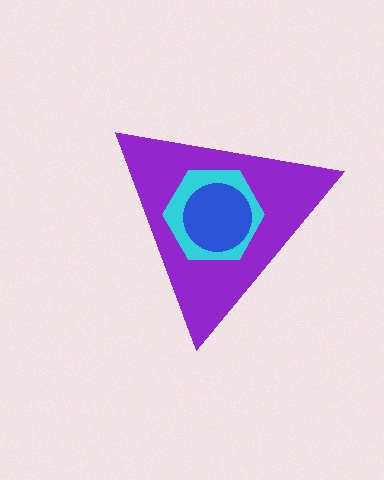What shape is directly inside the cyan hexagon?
The blue circle.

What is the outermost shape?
The purple triangle.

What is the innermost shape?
The blue circle.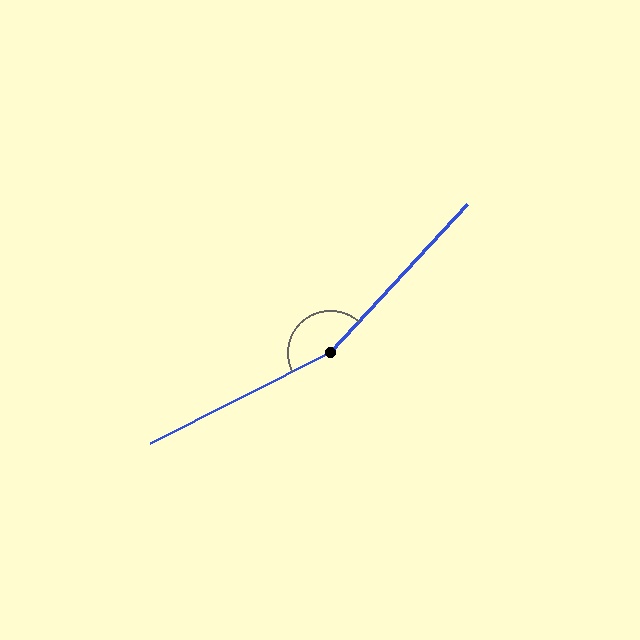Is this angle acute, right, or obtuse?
It is obtuse.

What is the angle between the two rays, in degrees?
Approximately 159 degrees.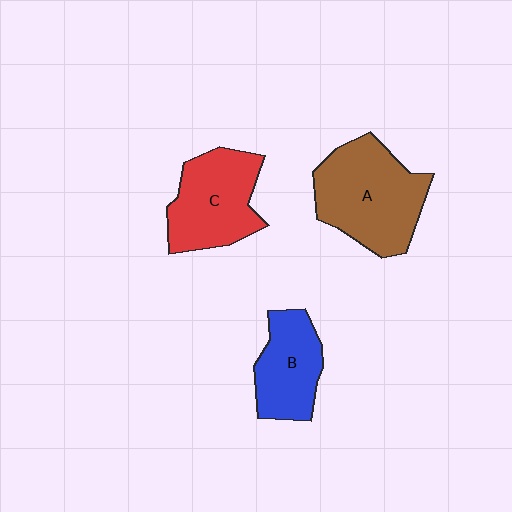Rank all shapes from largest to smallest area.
From largest to smallest: A (brown), C (red), B (blue).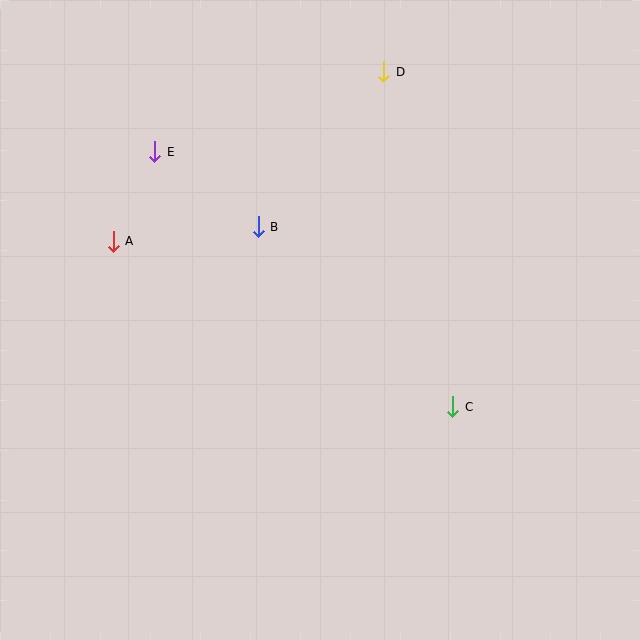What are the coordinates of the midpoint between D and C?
The midpoint between D and C is at (418, 239).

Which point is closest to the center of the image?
Point B at (258, 227) is closest to the center.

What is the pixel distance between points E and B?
The distance between E and B is 128 pixels.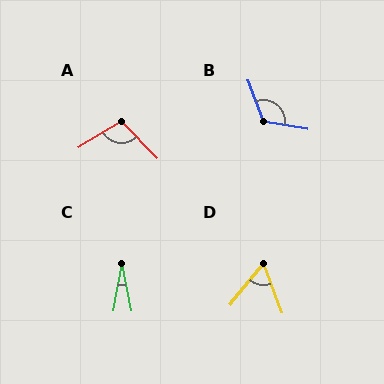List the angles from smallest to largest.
C (22°), D (60°), A (102°), B (121°).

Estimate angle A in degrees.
Approximately 102 degrees.